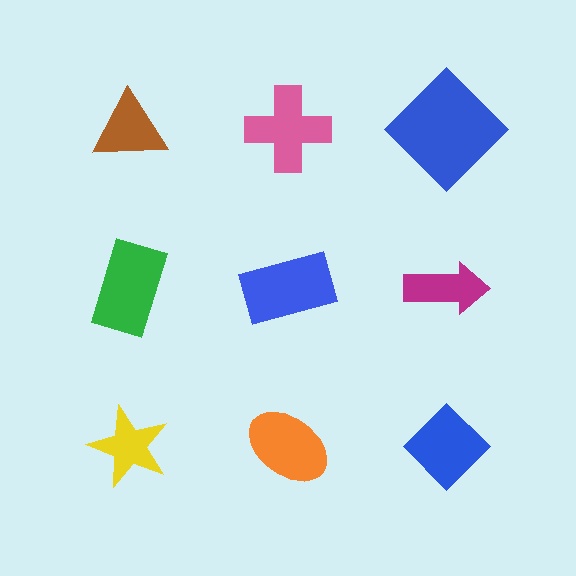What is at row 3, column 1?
A yellow star.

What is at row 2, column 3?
A magenta arrow.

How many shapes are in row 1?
3 shapes.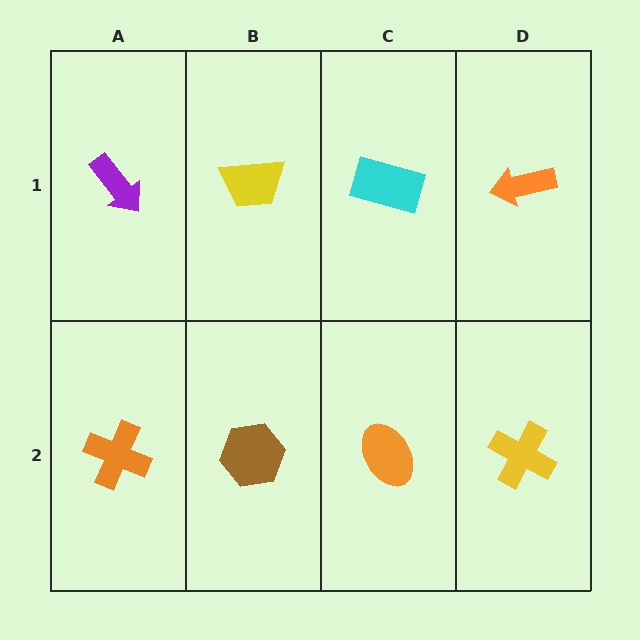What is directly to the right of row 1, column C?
An orange arrow.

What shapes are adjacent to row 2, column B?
A yellow trapezoid (row 1, column B), an orange cross (row 2, column A), an orange ellipse (row 2, column C).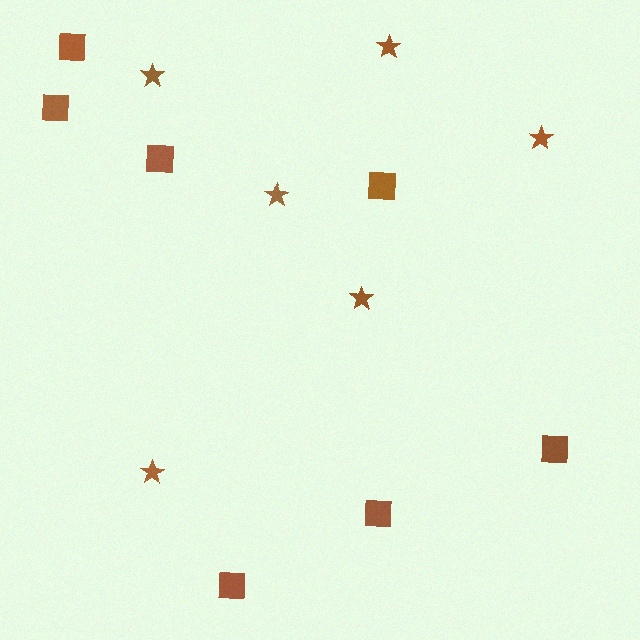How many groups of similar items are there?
There are 2 groups: one group of stars (6) and one group of squares (7).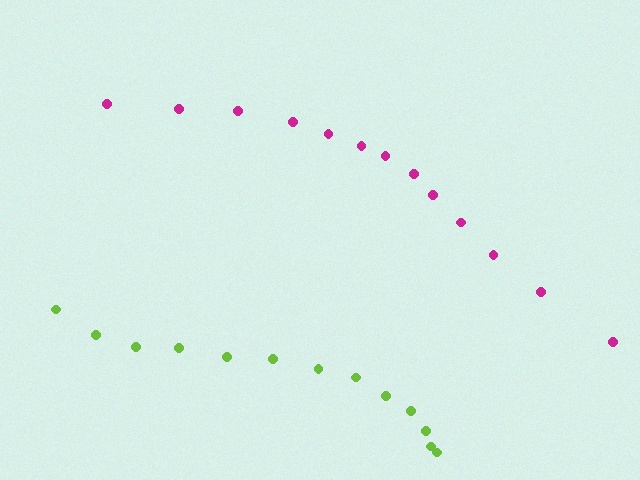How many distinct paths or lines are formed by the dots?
There are 2 distinct paths.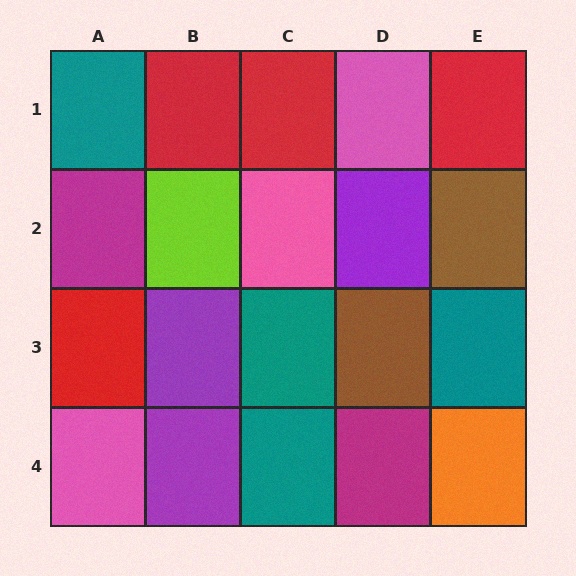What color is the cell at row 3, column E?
Teal.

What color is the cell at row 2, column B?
Lime.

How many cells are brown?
2 cells are brown.